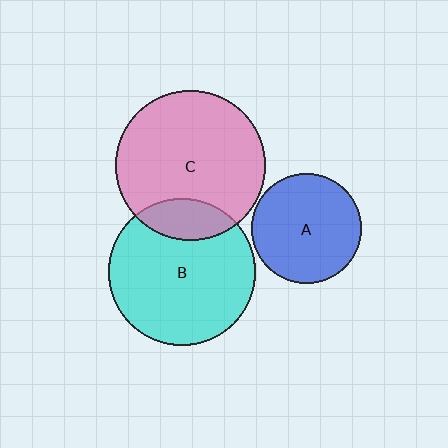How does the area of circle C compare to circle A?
Approximately 1.9 times.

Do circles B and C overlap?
Yes.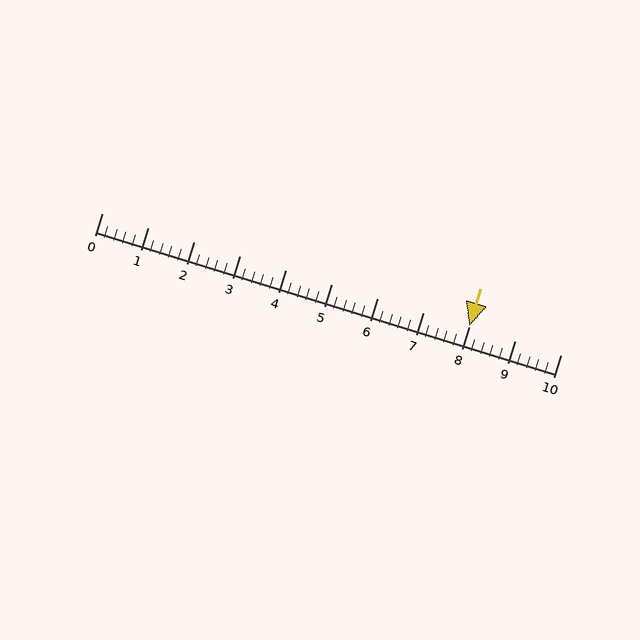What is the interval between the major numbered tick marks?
The major tick marks are spaced 1 units apart.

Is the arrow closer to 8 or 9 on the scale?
The arrow is closer to 8.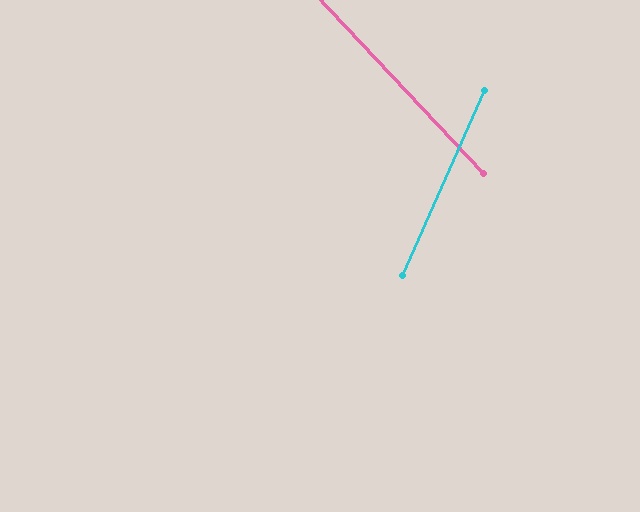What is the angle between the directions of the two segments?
Approximately 67 degrees.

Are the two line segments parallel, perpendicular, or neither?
Neither parallel nor perpendicular — they differ by about 67°.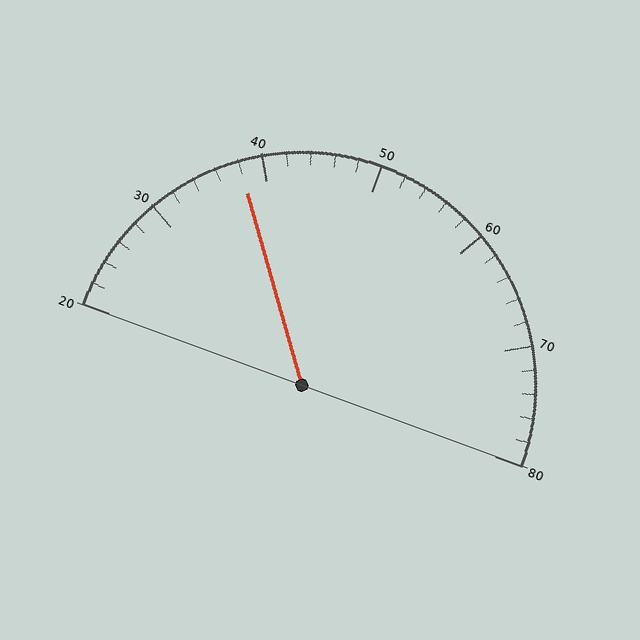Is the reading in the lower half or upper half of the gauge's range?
The reading is in the lower half of the range (20 to 80).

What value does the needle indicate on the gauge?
The needle indicates approximately 38.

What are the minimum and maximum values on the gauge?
The gauge ranges from 20 to 80.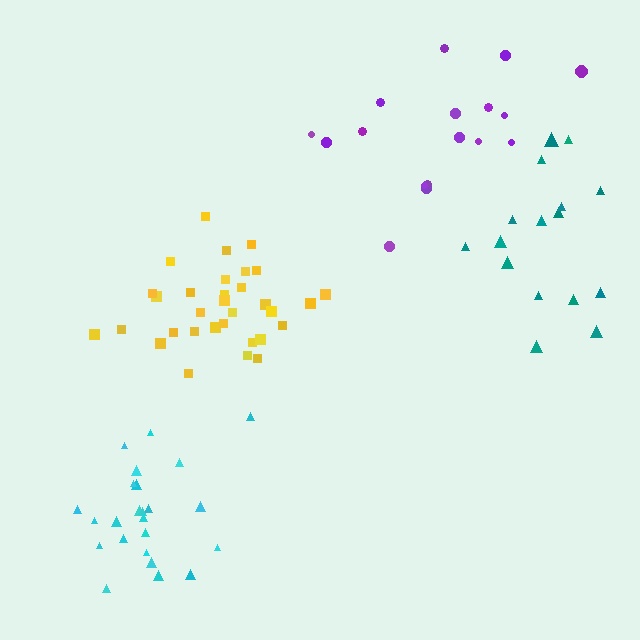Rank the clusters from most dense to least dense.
cyan, yellow, teal, purple.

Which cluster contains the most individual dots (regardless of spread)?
Yellow (32).